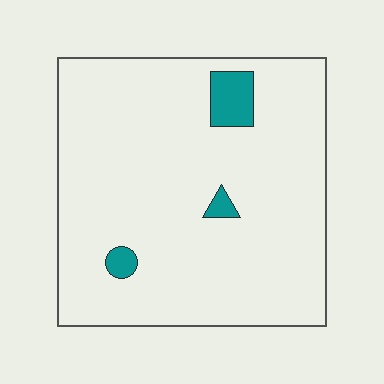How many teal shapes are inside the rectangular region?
3.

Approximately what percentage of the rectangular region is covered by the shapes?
Approximately 5%.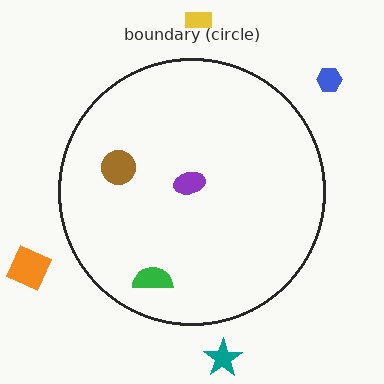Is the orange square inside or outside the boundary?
Outside.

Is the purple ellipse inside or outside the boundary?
Inside.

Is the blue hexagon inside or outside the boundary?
Outside.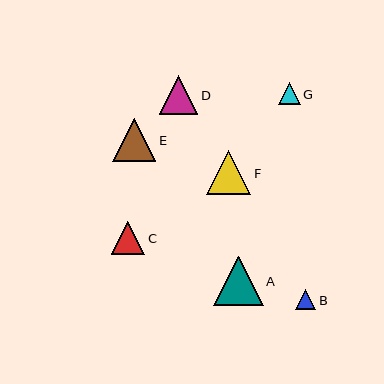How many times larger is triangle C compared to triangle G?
Triangle C is approximately 1.6 times the size of triangle G.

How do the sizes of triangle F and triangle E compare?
Triangle F and triangle E are approximately the same size.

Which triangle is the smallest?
Triangle B is the smallest with a size of approximately 20 pixels.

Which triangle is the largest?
Triangle A is the largest with a size of approximately 49 pixels.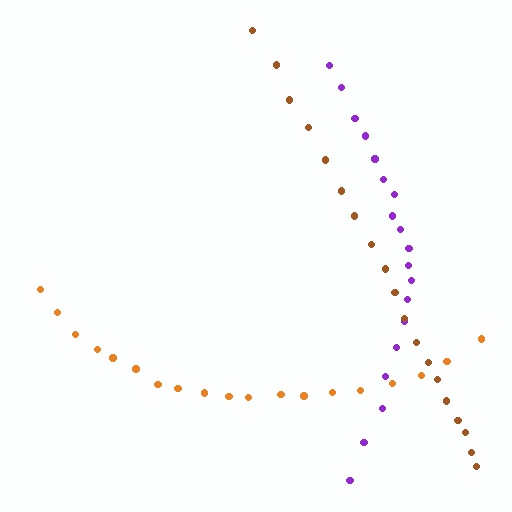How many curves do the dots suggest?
There are 3 distinct paths.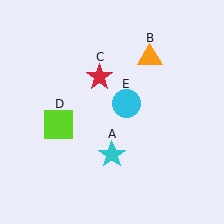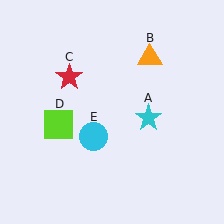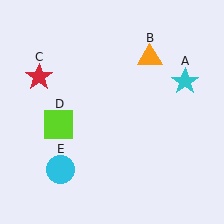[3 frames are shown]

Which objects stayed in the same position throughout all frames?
Orange triangle (object B) and lime square (object D) remained stationary.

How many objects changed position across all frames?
3 objects changed position: cyan star (object A), red star (object C), cyan circle (object E).